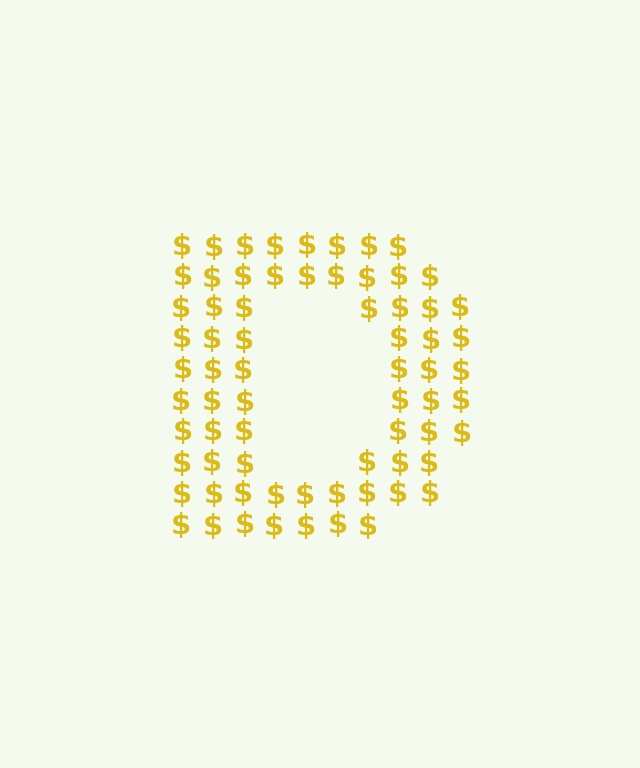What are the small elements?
The small elements are dollar signs.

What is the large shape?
The large shape is the letter D.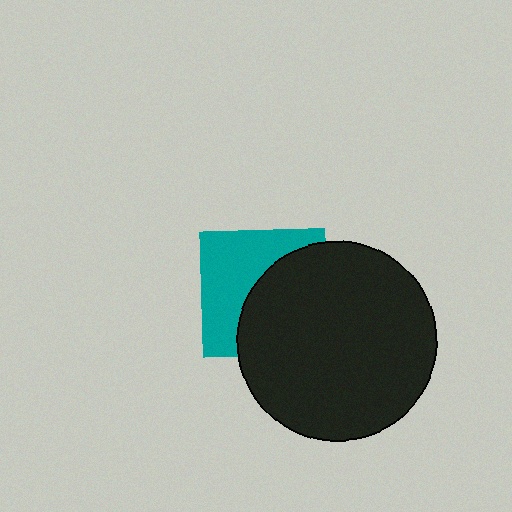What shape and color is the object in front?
The object in front is a black circle.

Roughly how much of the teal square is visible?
About half of it is visible (roughly 49%).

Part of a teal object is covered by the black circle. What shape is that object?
It is a square.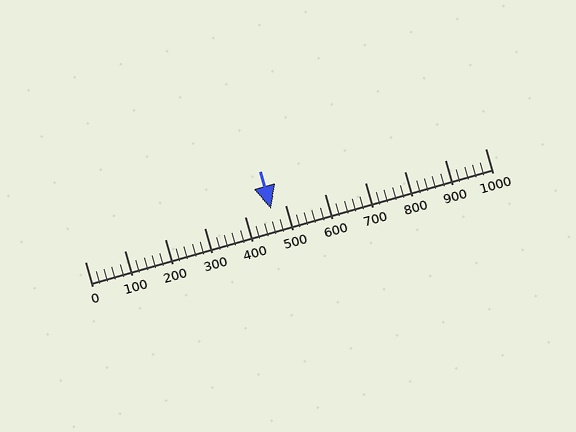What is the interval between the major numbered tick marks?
The major tick marks are spaced 100 units apart.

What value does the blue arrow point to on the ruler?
The blue arrow points to approximately 465.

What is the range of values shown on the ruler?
The ruler shows values from 0 to 1000.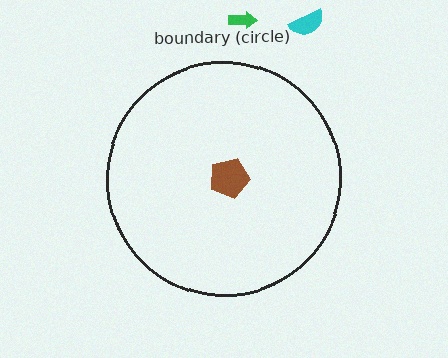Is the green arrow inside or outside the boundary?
Outside.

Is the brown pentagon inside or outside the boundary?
Inside.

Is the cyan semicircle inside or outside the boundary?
Outside.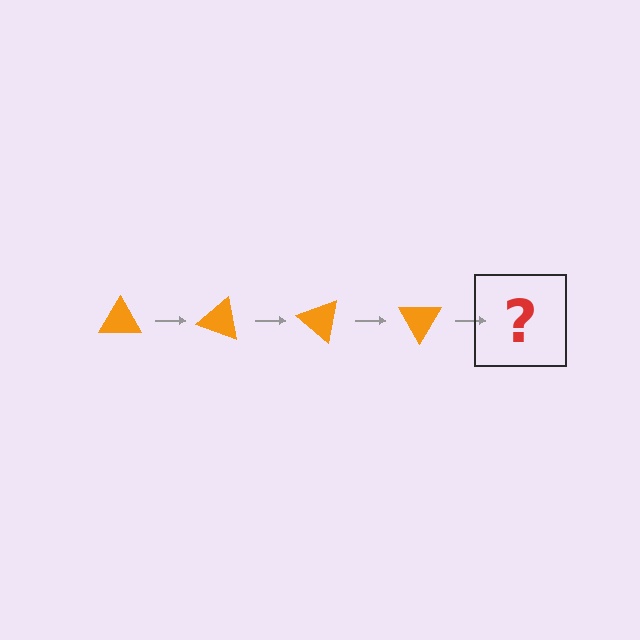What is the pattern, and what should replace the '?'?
The pattern is that the triangle rotates 20 degrees each step. The '?' should be an orange triangle rotated 80 degrees.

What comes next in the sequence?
The next element should be an orange triangle rotated 80 degrees.